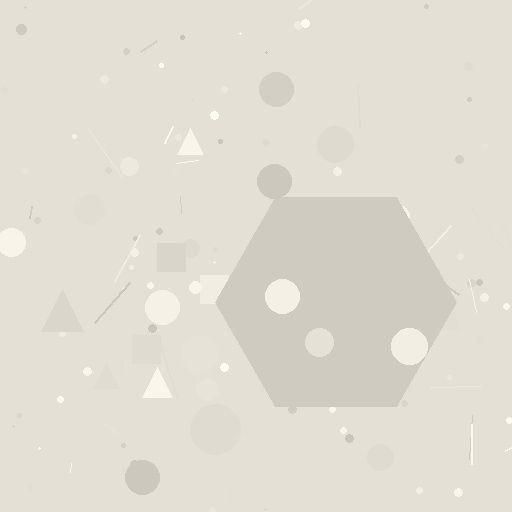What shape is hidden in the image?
A hexagon is hidden in the image.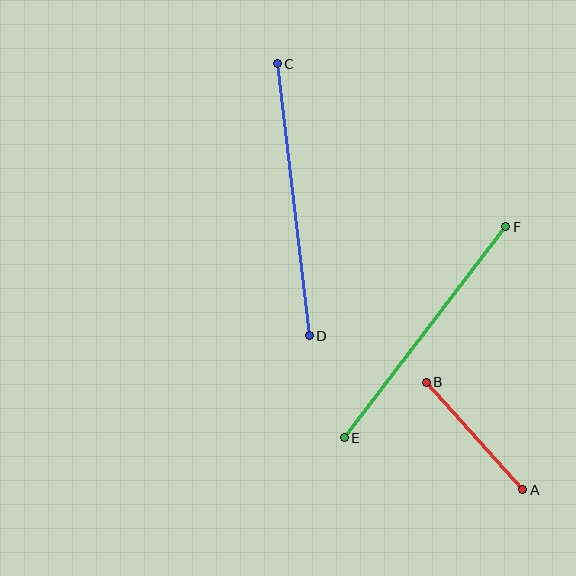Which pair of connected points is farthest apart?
Points C and D are farthest apart.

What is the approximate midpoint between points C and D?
The midpoint is at approximately (293, 200) pixels.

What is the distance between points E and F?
The distance is approximately 265 pixels.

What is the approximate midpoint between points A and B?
The midpoint is at approximately (475, 436) pixels.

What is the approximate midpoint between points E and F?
The midpoint is at approximately (425, 332) pixels.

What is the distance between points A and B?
The distance is approximately 145 pixels.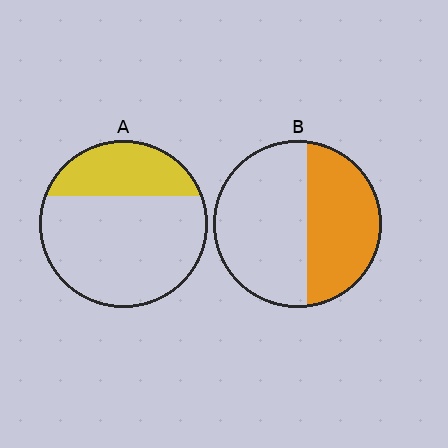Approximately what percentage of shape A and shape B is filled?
A is approximately 30% and B is approximately 45%.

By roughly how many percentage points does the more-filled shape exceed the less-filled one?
By roughly 15 percentage points (B over A).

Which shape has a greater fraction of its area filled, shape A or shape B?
Shape B.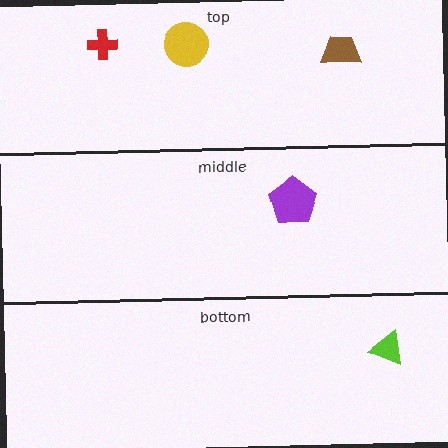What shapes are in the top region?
The red cross, the yellow circle, the brown trapezoid.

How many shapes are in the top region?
3.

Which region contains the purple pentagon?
The middle region.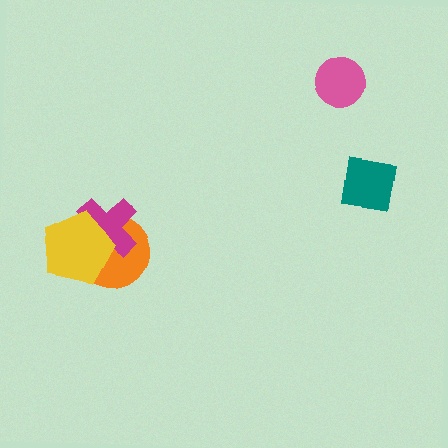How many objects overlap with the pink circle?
0 objects overlap with the pink circle.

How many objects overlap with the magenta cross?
2 objects overlap with the magenta cross.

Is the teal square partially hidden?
No, no other shape covers it.